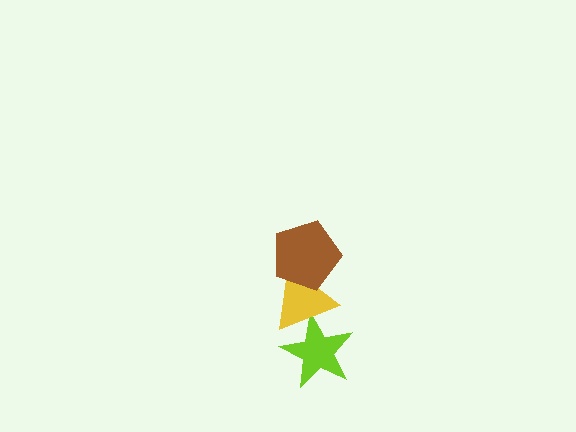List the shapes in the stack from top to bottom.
From top to bottom: the brown pentagon, the yellow triangle, the lime star.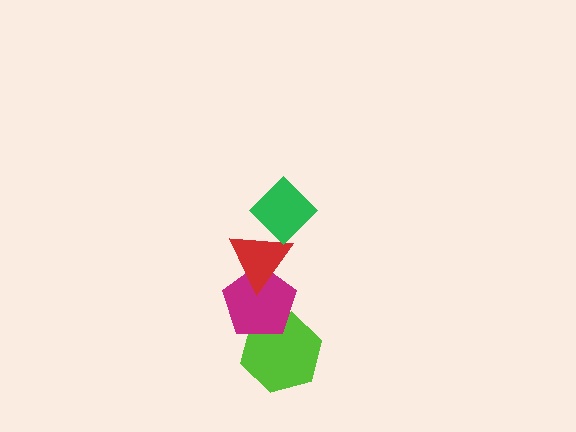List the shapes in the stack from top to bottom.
From top to bottom: the green diamond, the red triangle, the magenta pentagon, the lime hexagon.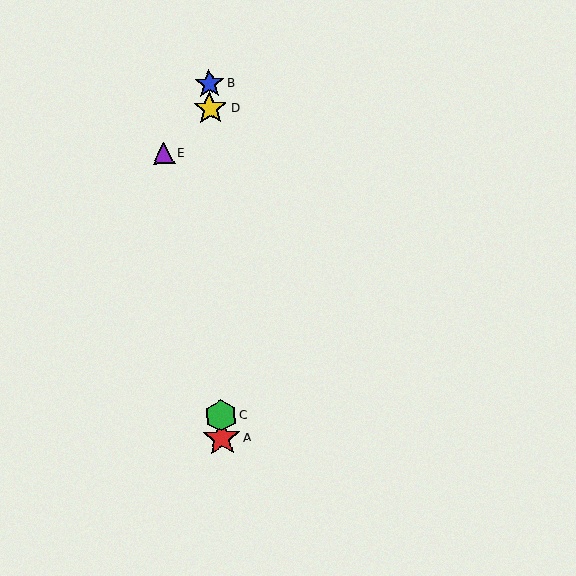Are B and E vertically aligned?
No, B is at x≈209 and E is at x≈164.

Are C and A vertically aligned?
Yes, both are at x≈221.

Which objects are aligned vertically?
Objects A, B, C, D are aligned vertically.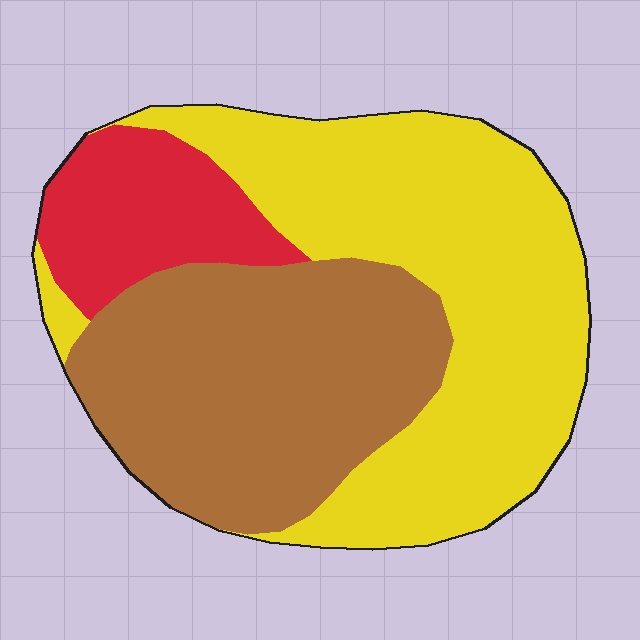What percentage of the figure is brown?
Brown covers 38% of the figure.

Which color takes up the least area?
Red, at roughly 15%.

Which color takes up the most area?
Yellow, at roughly 50%.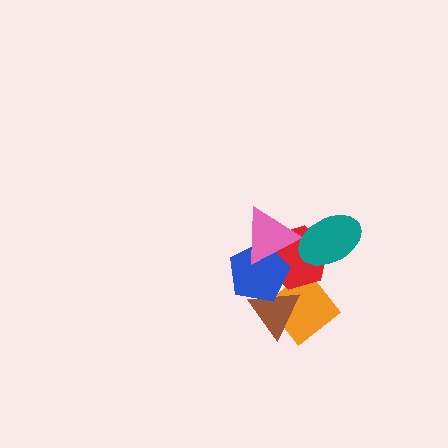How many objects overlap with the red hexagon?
4 objects overlap with the red hexagon.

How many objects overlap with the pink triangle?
2 objects overlap with the pink triangle.